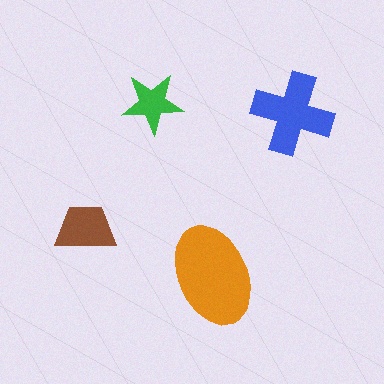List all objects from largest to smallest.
The orange ellipse, the blue cross, the brown trapezoid, the green star.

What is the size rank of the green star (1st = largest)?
4th.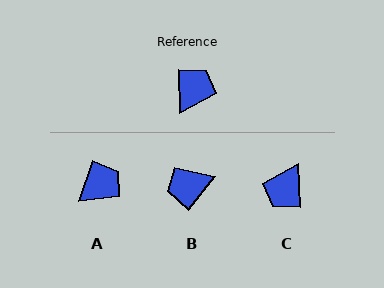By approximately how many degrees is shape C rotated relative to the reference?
Approximately 179 degrees clockwise.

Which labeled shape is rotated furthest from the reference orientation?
C, about 179 degrees away.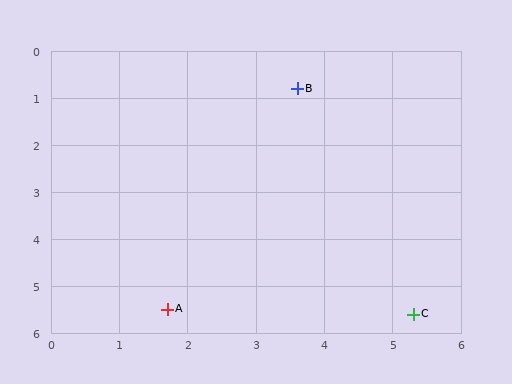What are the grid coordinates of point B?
Point B is at approximately (3.6, 0.8).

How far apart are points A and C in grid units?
Points A and C are about 3.6 grid units apart.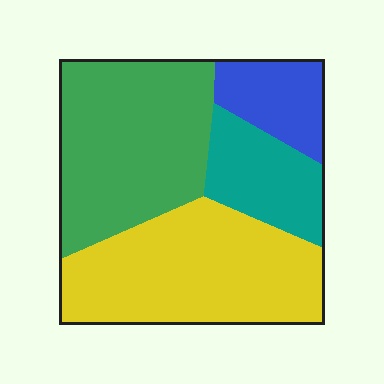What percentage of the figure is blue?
Blue takes up less than a sixth of the figure.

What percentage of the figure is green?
Green covers around 35% of the figure.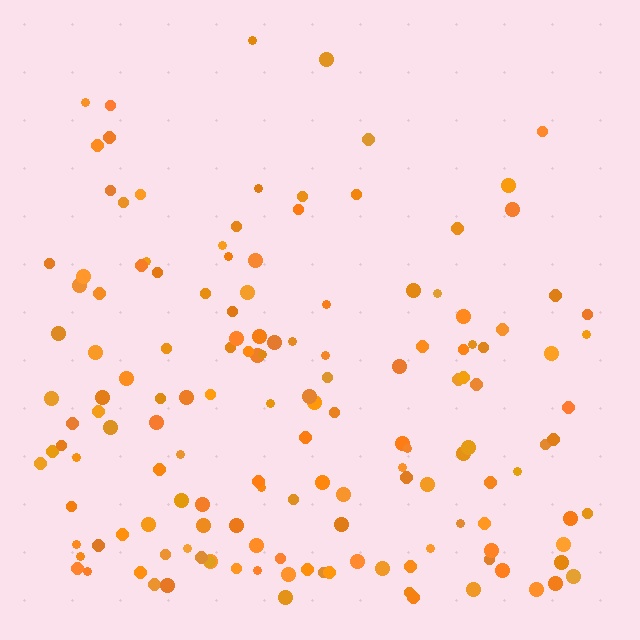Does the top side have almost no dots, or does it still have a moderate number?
Still a moderate number, just noticeably fewer than the bottom.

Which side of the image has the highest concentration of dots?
The bottom.